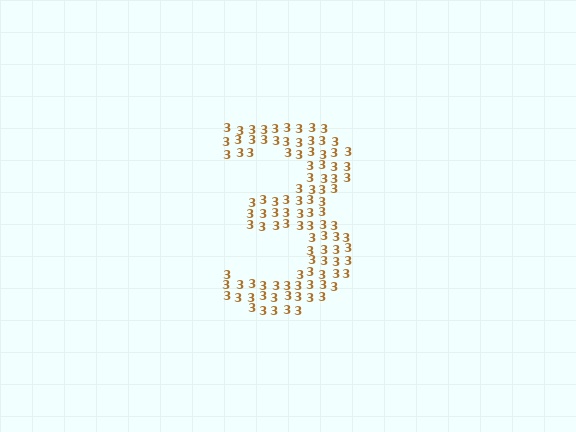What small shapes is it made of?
It is made of small digit 3's.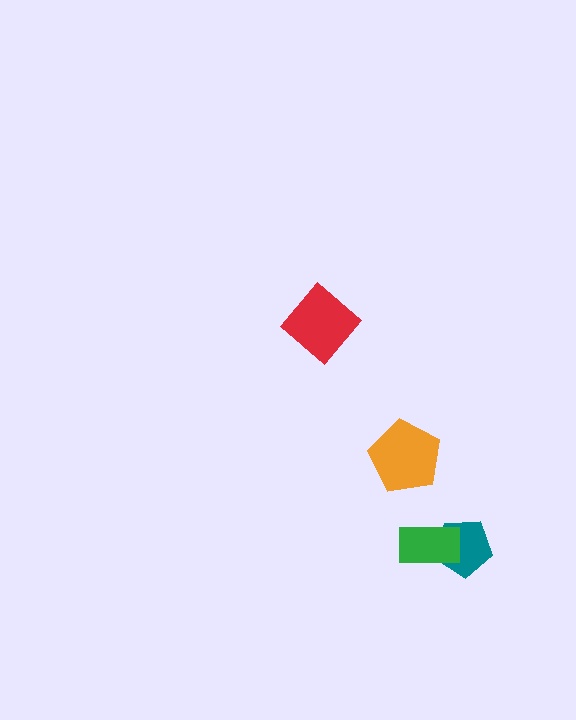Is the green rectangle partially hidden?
No, no other shape covers it.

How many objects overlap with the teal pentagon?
1 object overlaps with the teal pentagon.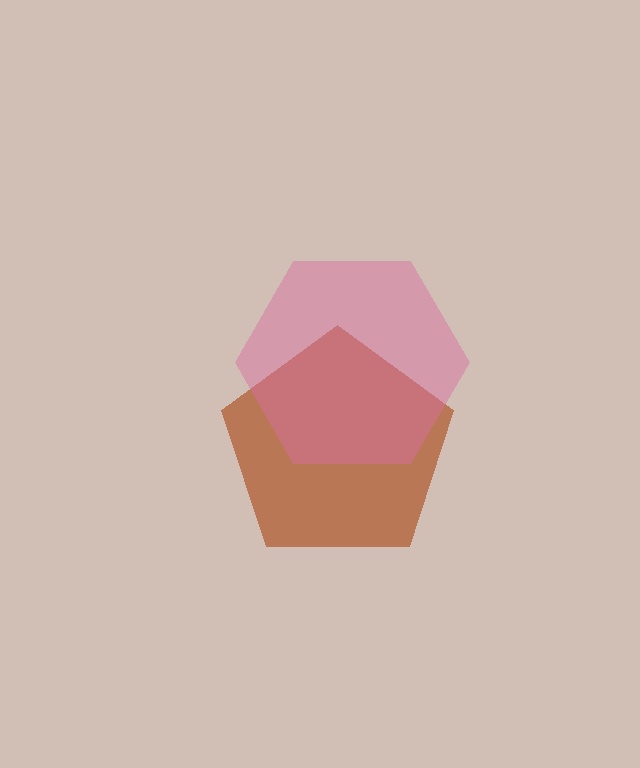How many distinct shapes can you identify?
There are 2 distinct shapes: a brown pentagon, a pink hexagon.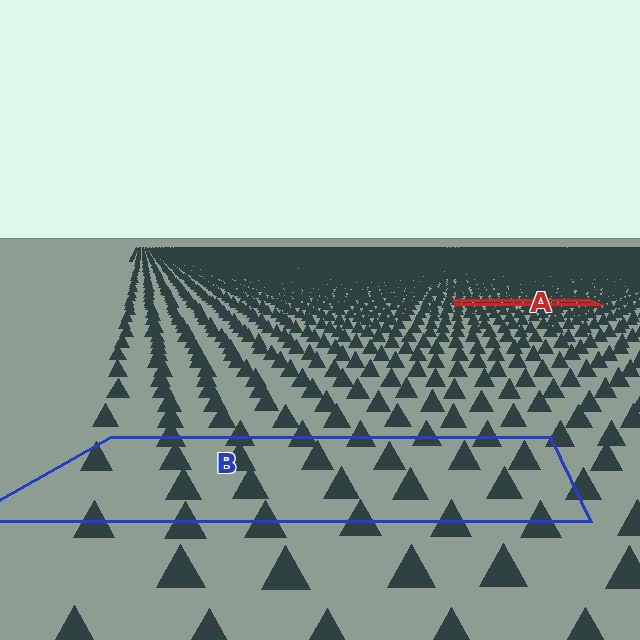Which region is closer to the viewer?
Region B is closer. The texture elements there are larger and more spread out.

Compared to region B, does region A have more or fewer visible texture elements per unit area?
Region A has more texture elements per unit area — they are packed more densely because it is farther away.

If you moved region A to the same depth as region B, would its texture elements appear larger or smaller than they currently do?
They would appear larger. At a closer depth, the same texture elements are projected at a bigger on-screen size.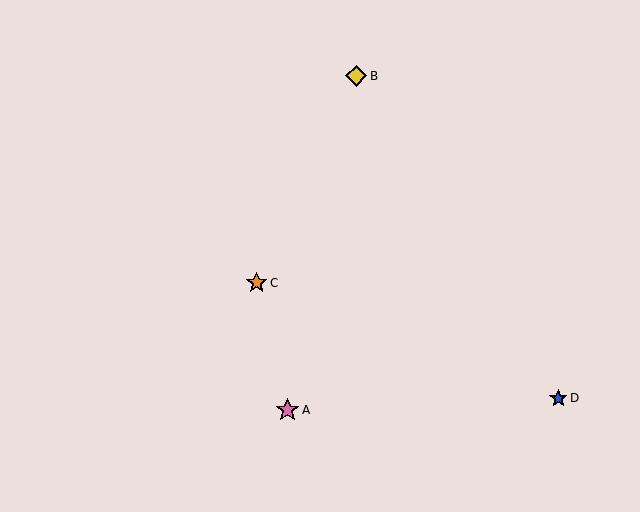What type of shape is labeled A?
Shape A is a pink star.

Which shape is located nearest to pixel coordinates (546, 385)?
The blue star (labeled D) at (558, 398) is nearest to that location.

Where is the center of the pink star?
The center of the pink star is at (287, 410).